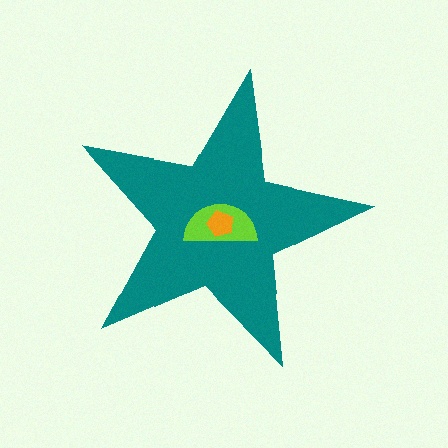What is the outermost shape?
The teal star.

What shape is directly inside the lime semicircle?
The orange pentagon.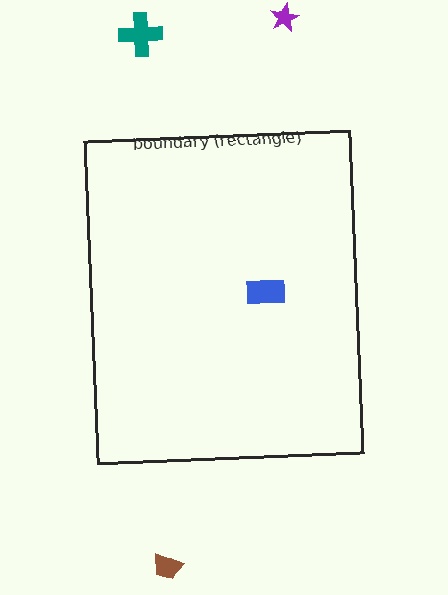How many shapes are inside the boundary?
1 inside, 3 outside.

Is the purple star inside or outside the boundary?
Outside.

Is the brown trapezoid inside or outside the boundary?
Outside.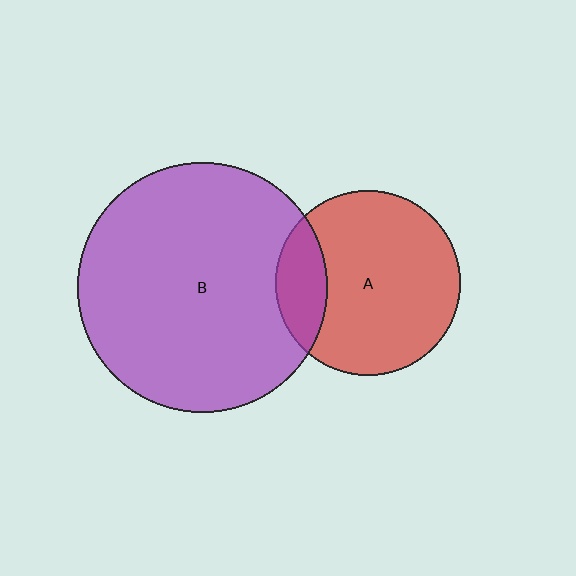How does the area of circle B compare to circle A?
Approximately 1.8 times.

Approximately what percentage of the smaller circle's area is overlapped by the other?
Approximately 20%.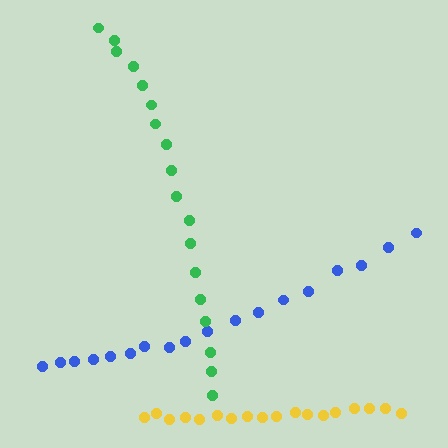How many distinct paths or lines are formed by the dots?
There are 3 distinct paths.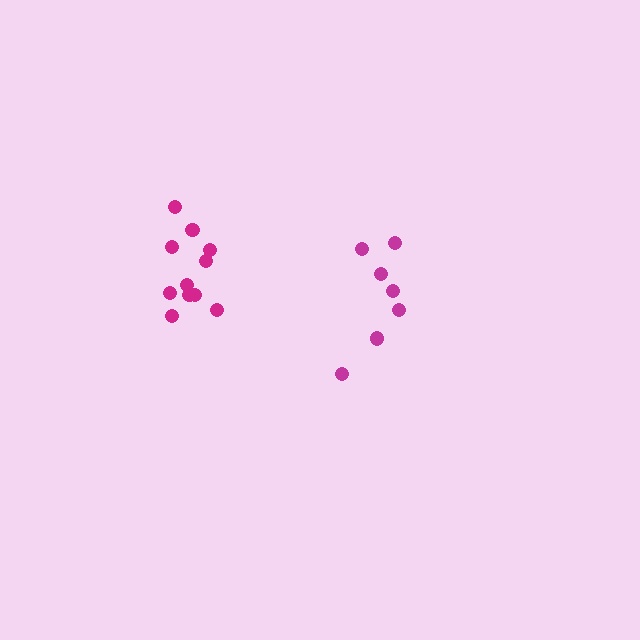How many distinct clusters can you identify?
There are 2 distinct clusters.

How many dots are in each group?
Group 1: 7 dots, Group 2: 11 dots (18 total).